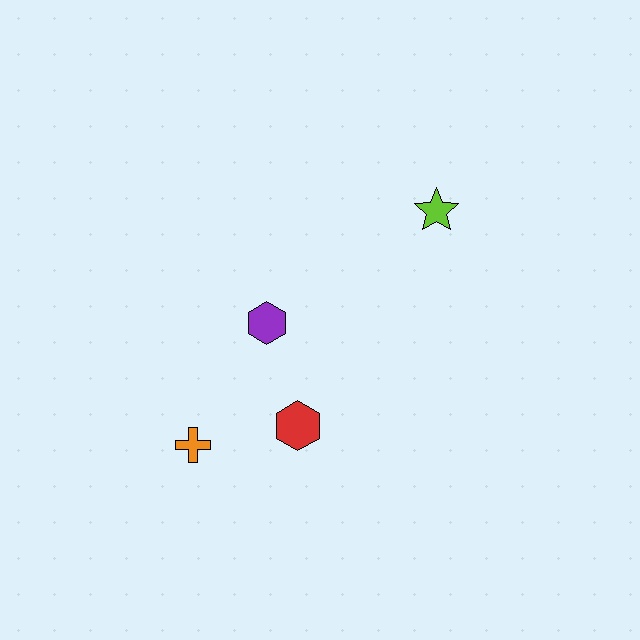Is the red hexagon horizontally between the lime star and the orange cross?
Yes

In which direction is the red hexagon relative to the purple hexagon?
The red hexagon is below the purple hexagon.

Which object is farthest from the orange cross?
The lime star is farthest from the orange cross.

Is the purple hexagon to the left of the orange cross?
No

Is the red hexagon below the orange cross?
No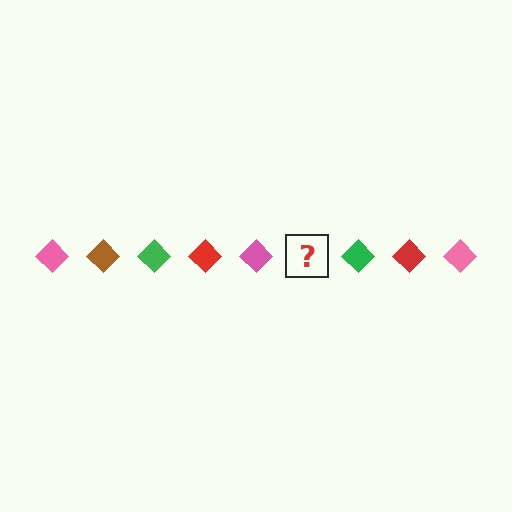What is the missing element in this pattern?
The missing element is a brown diamond.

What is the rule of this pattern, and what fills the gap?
The rule is that the pattern cycles through pink, brown, green, red diamonds. The gap should be filled with a brown diamond.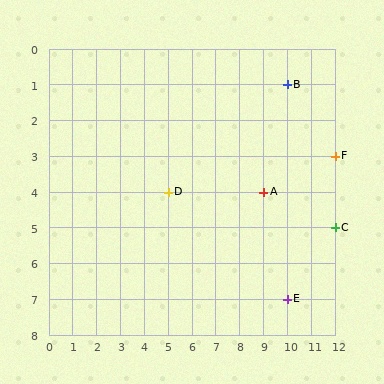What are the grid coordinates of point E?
Point E is at grid coordinates (10, 7).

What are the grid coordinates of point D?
Point D is at grid coordinates (5, 4).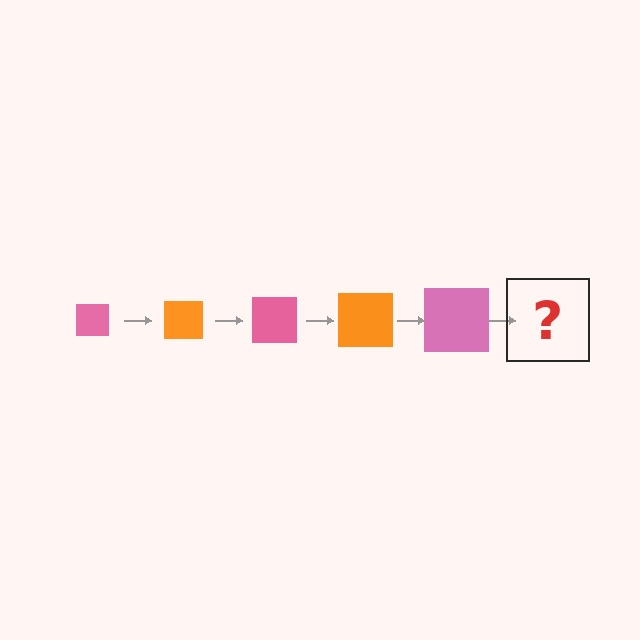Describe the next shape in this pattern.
It should be an orange square, larger than the previous one.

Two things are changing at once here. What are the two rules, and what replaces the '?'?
The two rules are that the square grows larger each step and the color cycles through pink and orange. The '?' should be an orange square, larger than the previous one.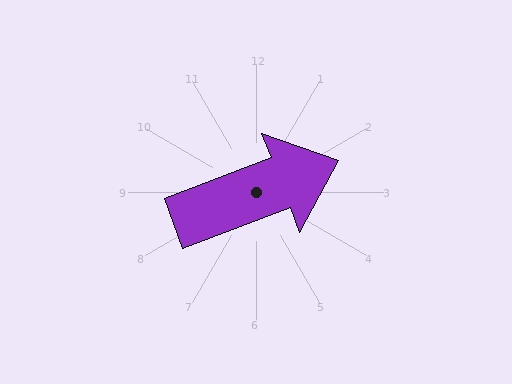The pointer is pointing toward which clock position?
Roughly 2 o'clock.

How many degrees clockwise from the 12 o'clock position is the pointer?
Approximately 69 degrees.